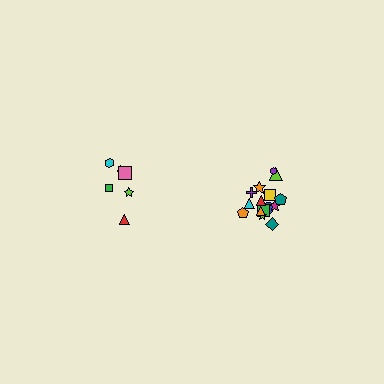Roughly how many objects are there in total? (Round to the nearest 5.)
Roughly 20 objects in total.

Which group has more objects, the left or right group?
The right group.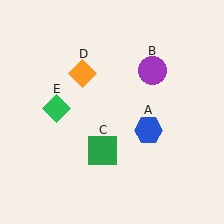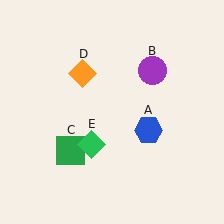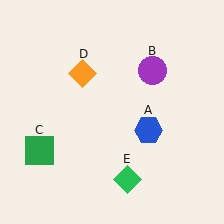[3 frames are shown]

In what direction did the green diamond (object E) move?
The green diamond (object E) moved down and to the right.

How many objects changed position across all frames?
2 objects changed position: green square (object C), green diamond (object E).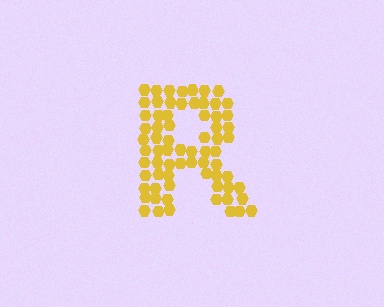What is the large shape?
The large shape is the letter R.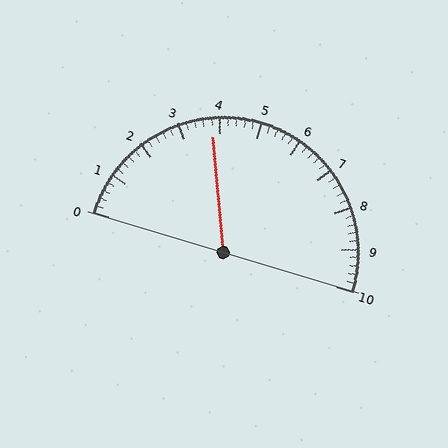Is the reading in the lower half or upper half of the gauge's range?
The reading is in the lower half of the range (0 to 10).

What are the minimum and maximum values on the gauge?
The gauge ranges from 0 to 10.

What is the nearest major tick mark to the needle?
The nearest major tick mark is 4.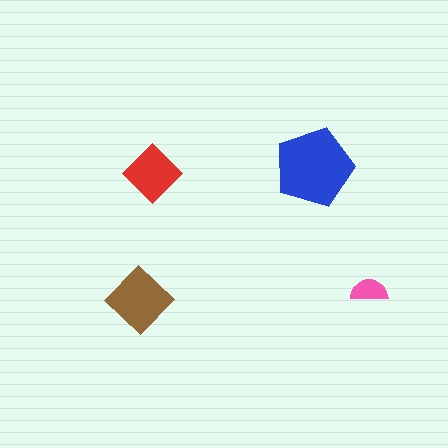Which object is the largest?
The blue pentagon.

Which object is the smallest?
The pink semicircle.